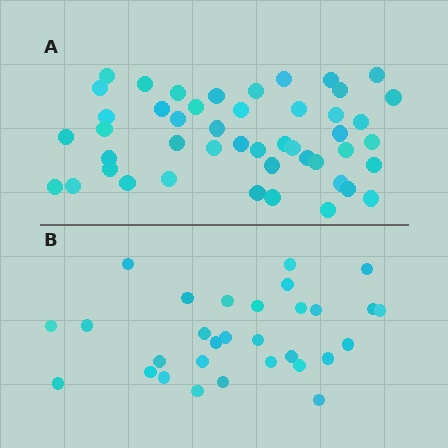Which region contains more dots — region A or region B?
Region A (the top region) has more dots.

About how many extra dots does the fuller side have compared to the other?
Region A has approximately 15 more dots than region B.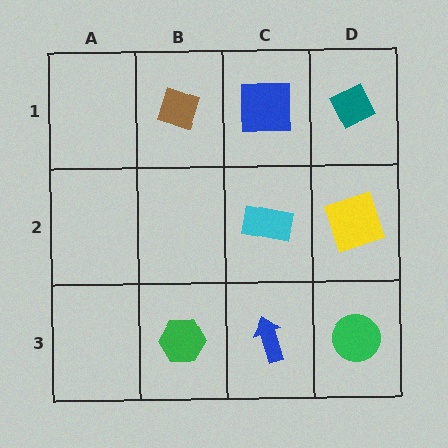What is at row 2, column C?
A cyan rectangle.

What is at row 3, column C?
A blue arrow.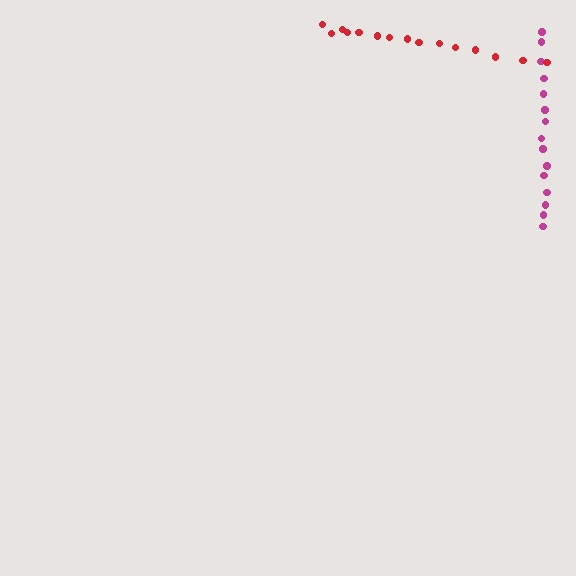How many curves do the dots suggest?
There are 2 distinct paths.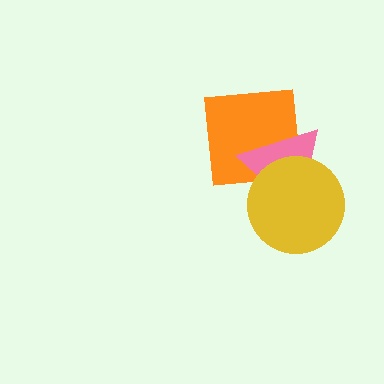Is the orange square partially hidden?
Yes, it is partially covered by another shape.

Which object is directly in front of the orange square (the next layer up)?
The pink triangle is directly in front of the orange square.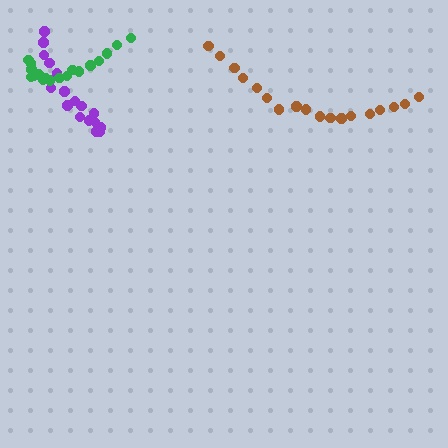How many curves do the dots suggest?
There are 3 distinct paths.